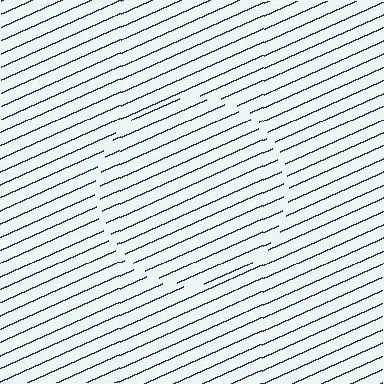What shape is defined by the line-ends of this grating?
An illusory circle. The interior of the shape contains the same grating, shifted by half a period — the contour is defined by the phase discontinuity where line-ends from the inner and outer gratings abut.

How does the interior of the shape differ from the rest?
The interior of the shape contains the same grating, shifted by half a period — the contour is defined by the phase discontinuity where line-ends from the inner and outer gratings abut.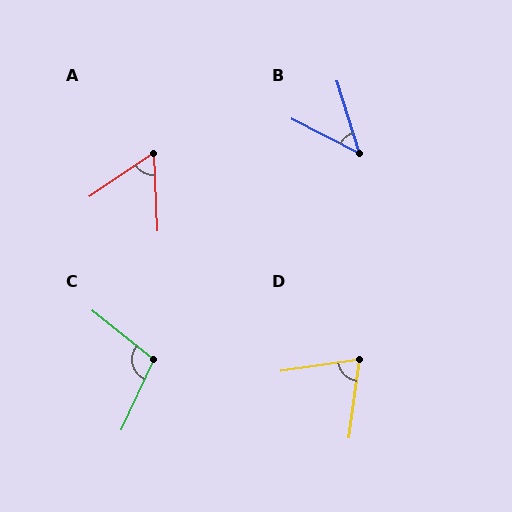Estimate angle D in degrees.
Approximately 74 degrees.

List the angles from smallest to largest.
B (46°), A (59°), D (74°), C (104°).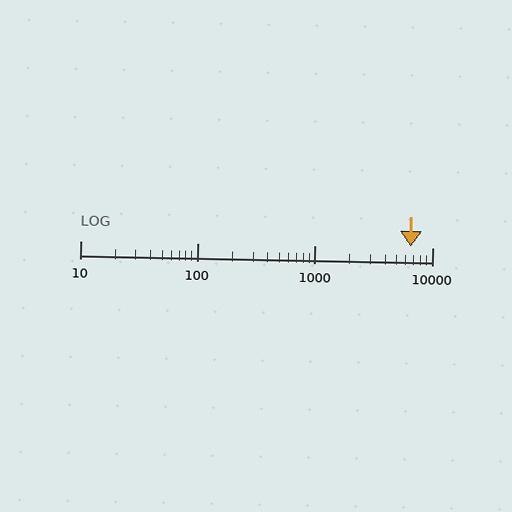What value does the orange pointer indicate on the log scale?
The pointer indicates approximately 6600.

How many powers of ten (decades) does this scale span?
The scale spans 3 decades, from 10 to 10000.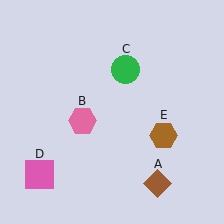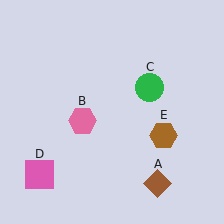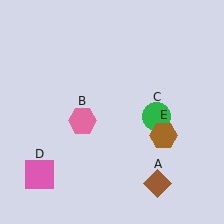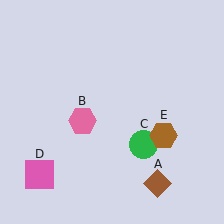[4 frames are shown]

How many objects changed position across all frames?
1 object changed position: green circle (object C).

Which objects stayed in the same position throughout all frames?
Brown diamond (object A) and pink hexagon (object B) and pink square (object D) and brown hexagon (object E) remained stationary.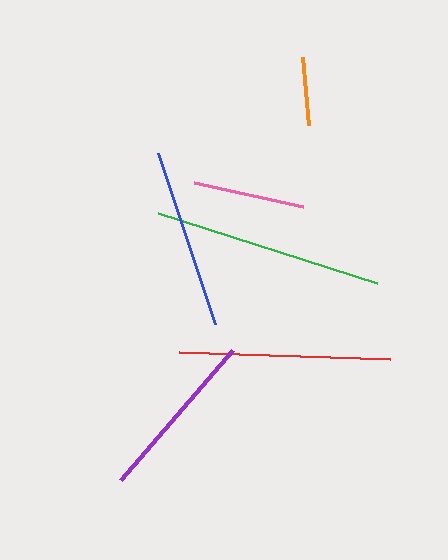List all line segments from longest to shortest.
From longest to shortest: green, red, blue, purple, pink, orange.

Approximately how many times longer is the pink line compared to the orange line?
The pink line is approximately 1.6 times the length of the orange line.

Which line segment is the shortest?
The orange line is the shortest at approximately 68 pixels.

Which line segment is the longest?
The green line is the longest at approximately 230 pixels.